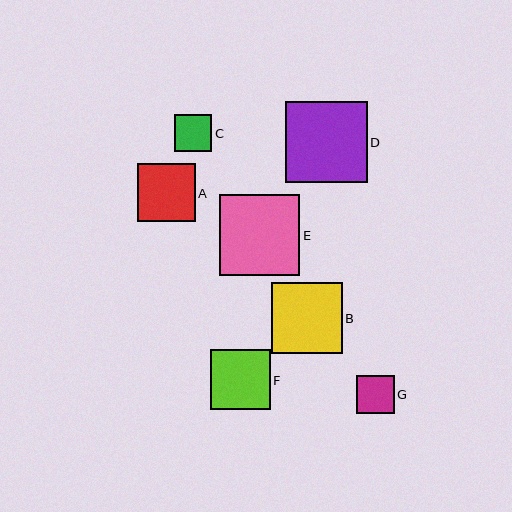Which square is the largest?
Square D is the largest with a size of approximately 81 pixels.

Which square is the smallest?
Square C is the smallest with a size of approximately 37 pixels.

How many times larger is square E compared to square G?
Square E is approximately 2.1 times the size of square G.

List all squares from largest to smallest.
From largest to smallest: D, E, B, F, A, G, C.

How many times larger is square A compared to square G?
Square A is approximately 1.5 times the size of square G.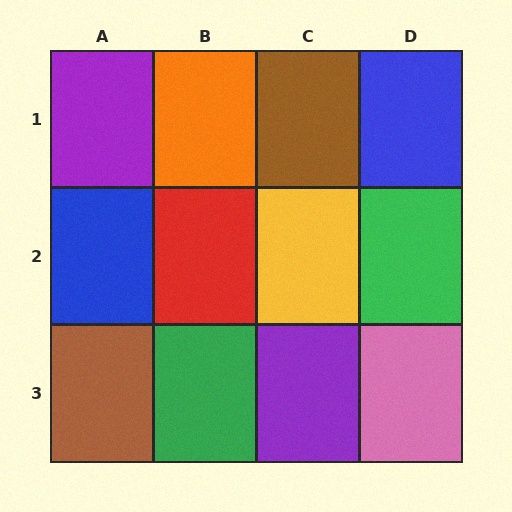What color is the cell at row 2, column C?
Yellow.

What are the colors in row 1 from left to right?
Purple, orange, brown, blue.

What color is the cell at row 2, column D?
Green.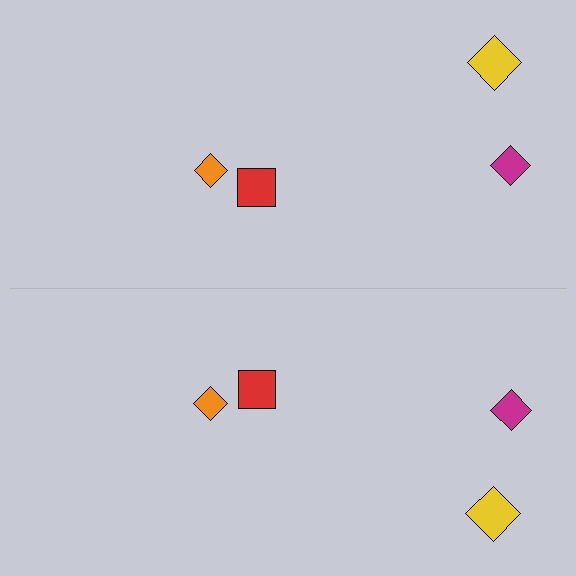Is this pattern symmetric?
Yes, this pattern has bilateral (reflection) symmetry.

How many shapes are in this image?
There are 8 shapes in this image.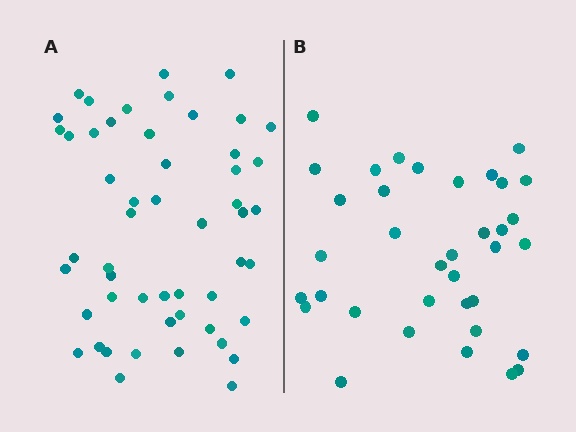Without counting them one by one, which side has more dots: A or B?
Region A (the left region) has more dots.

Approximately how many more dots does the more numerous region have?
Region A has approximately 15 more dots than region B.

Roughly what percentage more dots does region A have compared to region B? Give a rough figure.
About 45% more.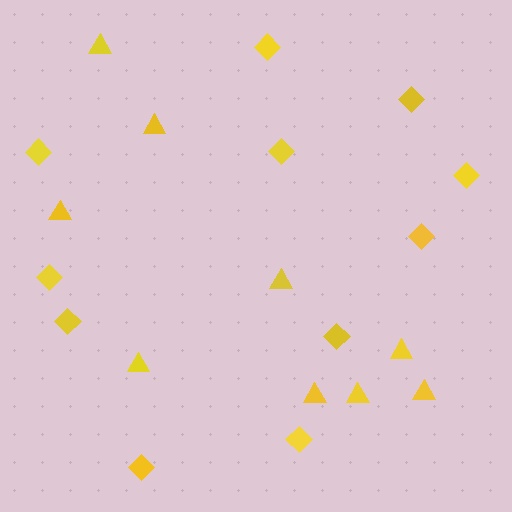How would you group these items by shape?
There are 2 groups: one group of triangles (9) and one group of diamonds (11).